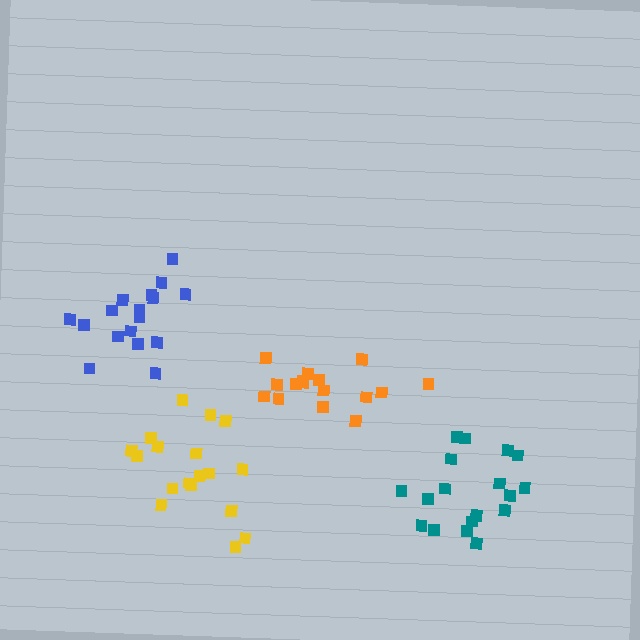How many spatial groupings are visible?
There are 4 spatial groupings.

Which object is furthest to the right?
The teal cluster is rightmost.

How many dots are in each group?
Group 1: 18 dots, Group 2: 18 dots, Group 3: 16 dots, Group 4: 17 dots (69 total).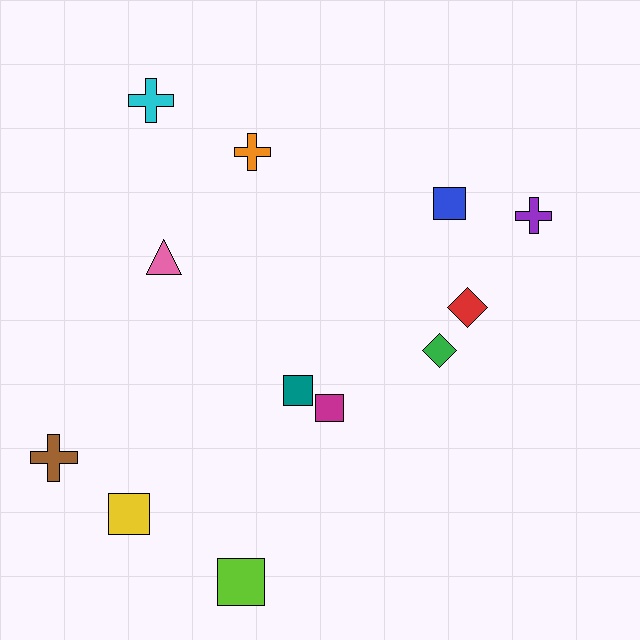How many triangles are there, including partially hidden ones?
There is 1 triangle.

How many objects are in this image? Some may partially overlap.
There are 12 objects.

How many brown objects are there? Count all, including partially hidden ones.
There is 1 brown object.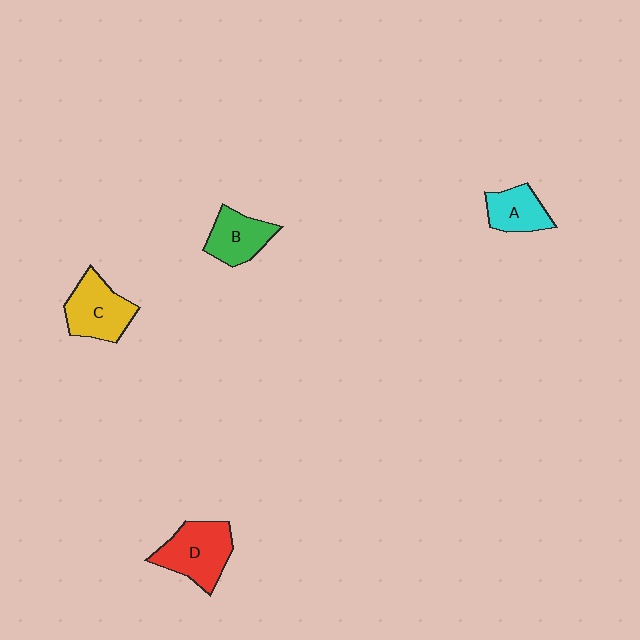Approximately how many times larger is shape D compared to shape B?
Approximately 1.4 times.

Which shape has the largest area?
Shape D (red).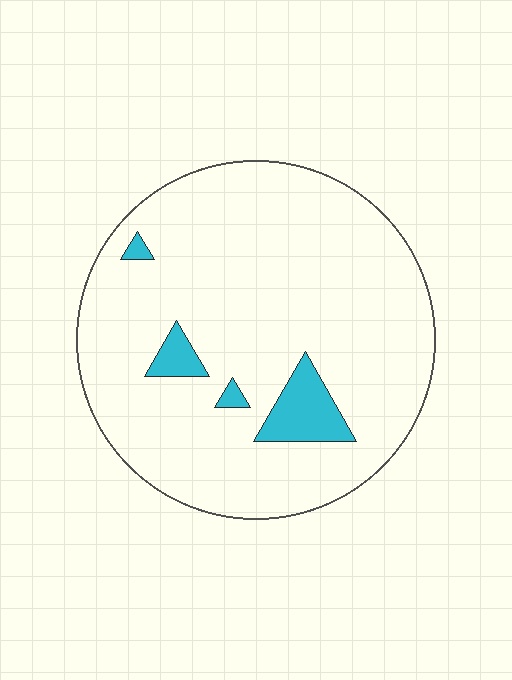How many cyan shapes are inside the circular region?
4.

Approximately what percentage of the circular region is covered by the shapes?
Approximately 10%.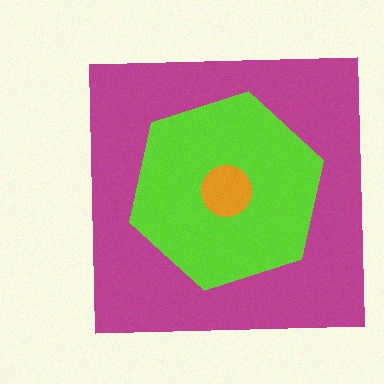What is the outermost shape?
The magenta square.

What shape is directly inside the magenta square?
The lime hexagon.